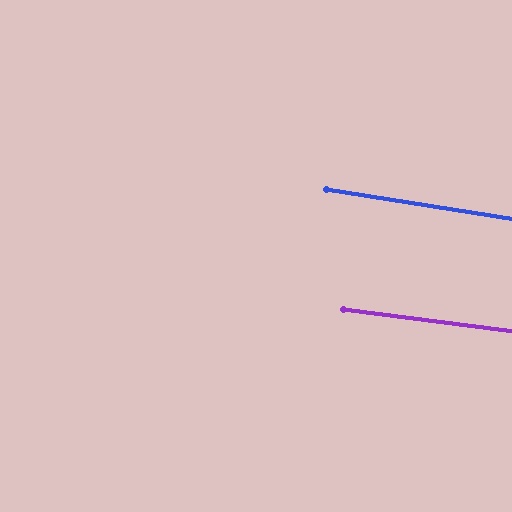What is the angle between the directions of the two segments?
Approximately 2 degrees.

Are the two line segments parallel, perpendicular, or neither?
Parallel — their directions differ by only 1.7°.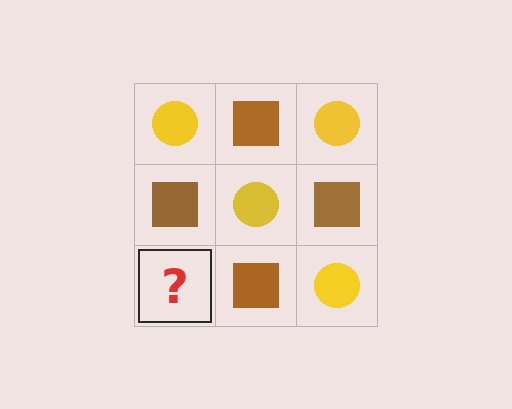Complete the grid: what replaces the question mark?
The question mark should be replaced with a yellow circle.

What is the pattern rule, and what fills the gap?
The rule is that it alternates yellow circle and brown square in a checkerboard pattern. The gap should be filled with a yellow circle.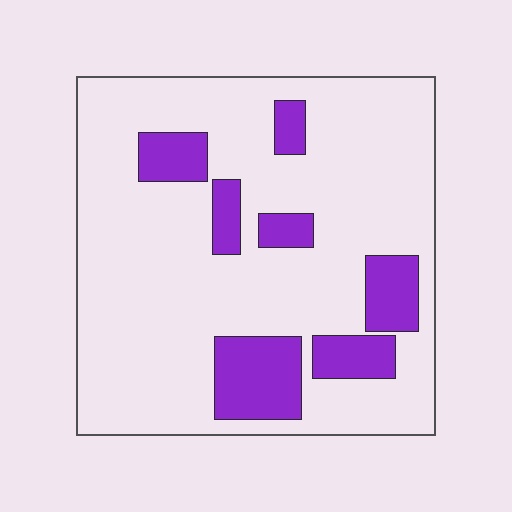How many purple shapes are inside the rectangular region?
7.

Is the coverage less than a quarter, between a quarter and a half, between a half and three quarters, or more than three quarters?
Less than a quarter.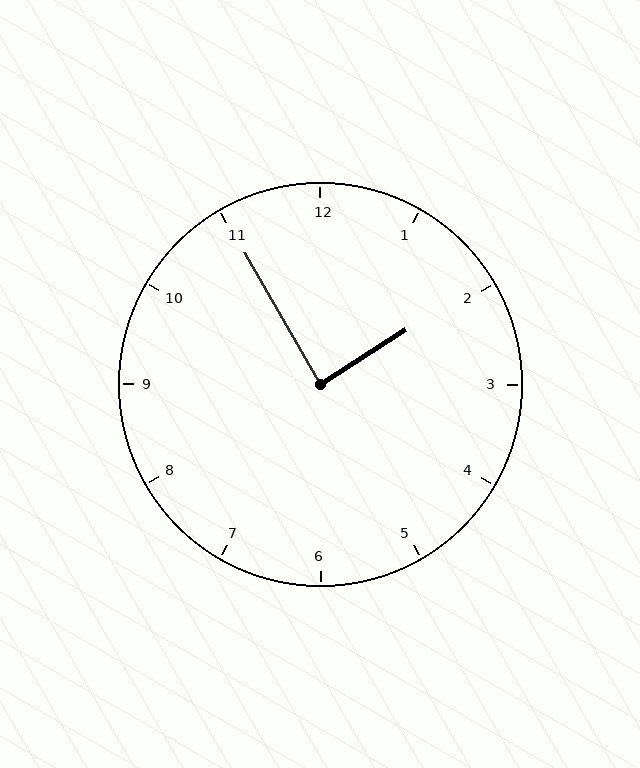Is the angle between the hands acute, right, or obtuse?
It is right.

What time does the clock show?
1:55.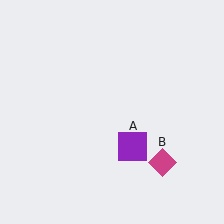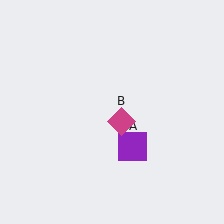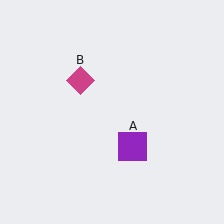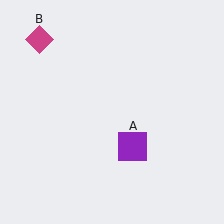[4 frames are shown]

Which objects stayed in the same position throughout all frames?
Purple square (object A) remained stationary.